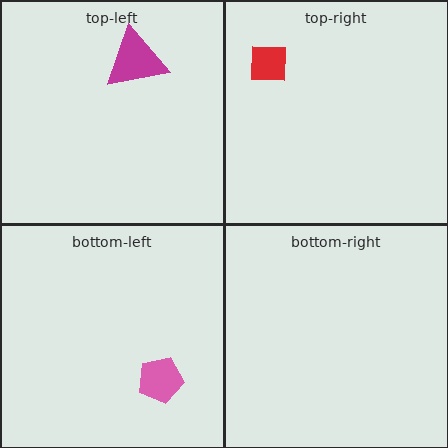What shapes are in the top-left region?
The magenta triangle.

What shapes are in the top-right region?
The red square.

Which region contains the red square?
The top-right region.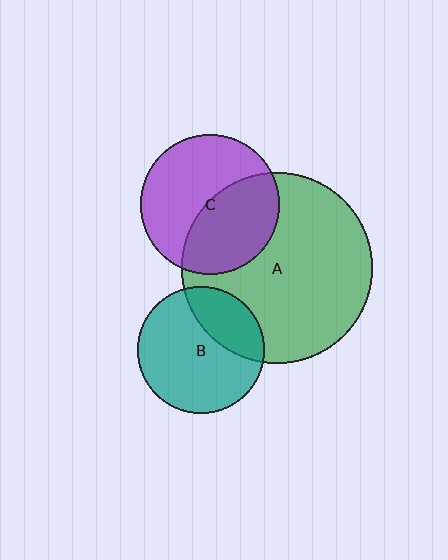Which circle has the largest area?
Circle A (green).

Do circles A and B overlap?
Yes.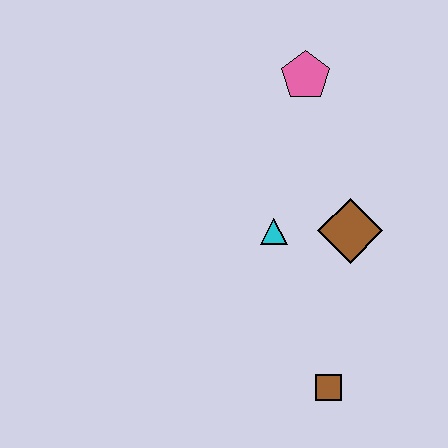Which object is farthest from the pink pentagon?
The brown square is farthest from the pink pentagon.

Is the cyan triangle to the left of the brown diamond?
Yes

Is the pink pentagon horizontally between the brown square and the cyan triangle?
Yes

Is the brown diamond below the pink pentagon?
Yes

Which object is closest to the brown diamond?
The cyan triangle is closest to the brown diamond.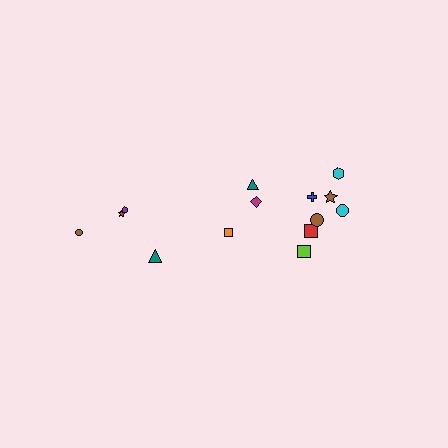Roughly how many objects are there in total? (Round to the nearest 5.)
Roughly 15 objects in total.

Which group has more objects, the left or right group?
The right group.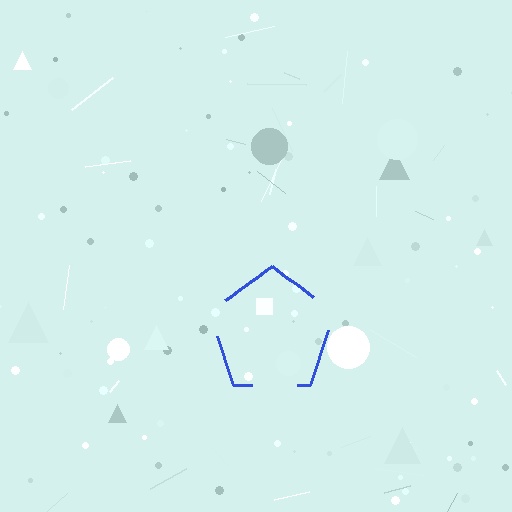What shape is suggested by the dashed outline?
The dashed outline suggests a pentagon.